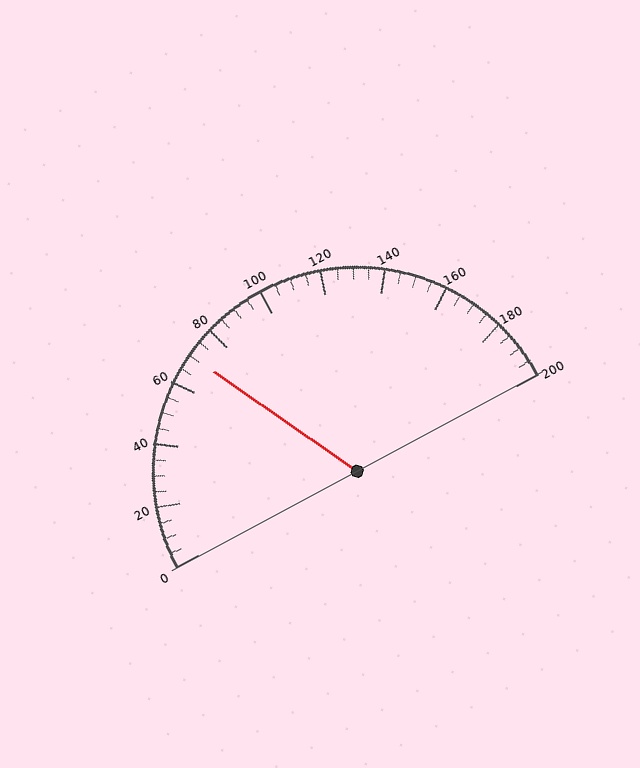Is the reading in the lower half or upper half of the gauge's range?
The reading is in the lower half of the range (0 to 200).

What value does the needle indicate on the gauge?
The needle indicates approximately 70.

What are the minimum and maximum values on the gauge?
The gauge ranges from 0 to 200.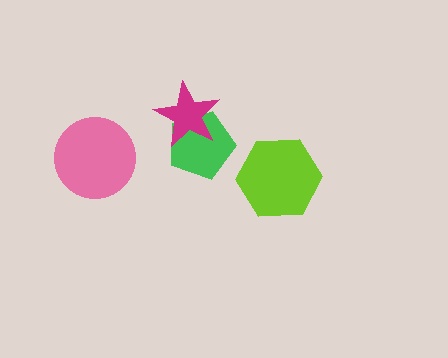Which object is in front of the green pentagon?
The magenta star is in front of the green pentagon.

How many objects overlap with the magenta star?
1 object overlaps with the magenta star.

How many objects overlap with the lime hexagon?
0 objects overlap with the lime hexagon.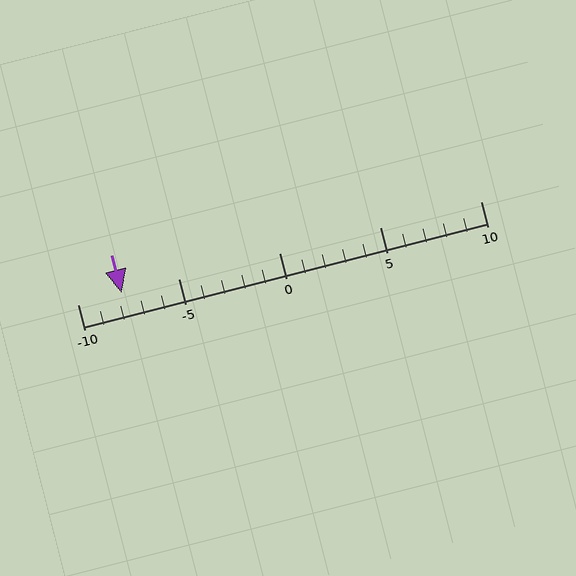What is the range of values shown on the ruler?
The ruler shows values from -10 to 10.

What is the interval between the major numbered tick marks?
The major tick marks are spaced 5 units apart.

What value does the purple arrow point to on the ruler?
The purple arrow points to approximately -8.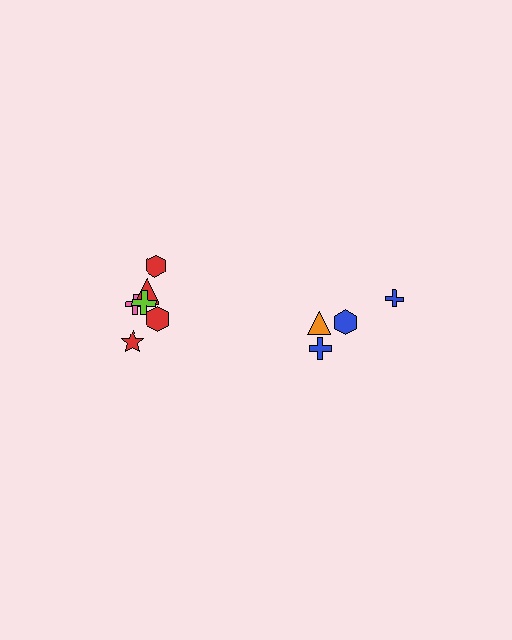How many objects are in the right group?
There are 4 objects.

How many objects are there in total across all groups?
There are 10 objects.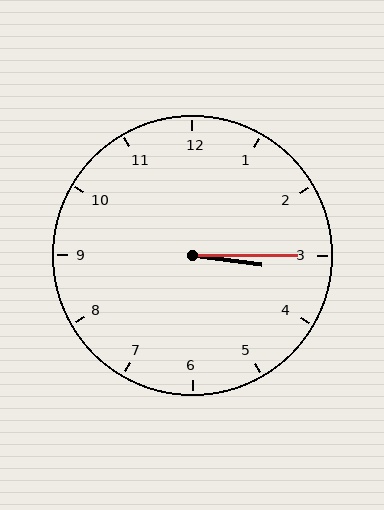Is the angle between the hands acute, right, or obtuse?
It is acute.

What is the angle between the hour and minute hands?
Approximately 8 degrees.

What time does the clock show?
3:15.